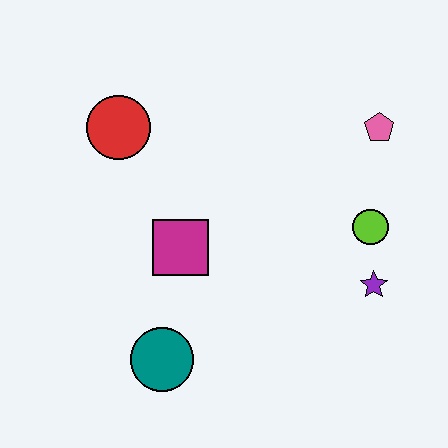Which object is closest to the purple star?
The lime circle is closest to the purple star.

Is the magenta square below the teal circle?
No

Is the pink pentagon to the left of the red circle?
No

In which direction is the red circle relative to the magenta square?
The red circle is above the magenta square.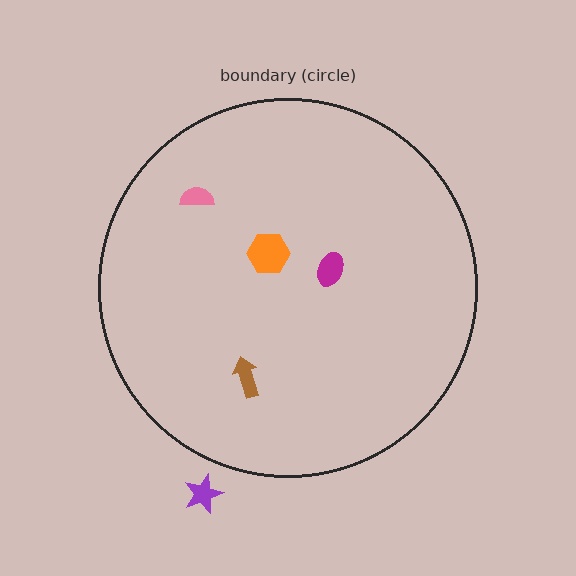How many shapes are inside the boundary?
4 inside, 1 outside.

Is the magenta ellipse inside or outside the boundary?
Inside.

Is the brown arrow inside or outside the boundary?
Inside.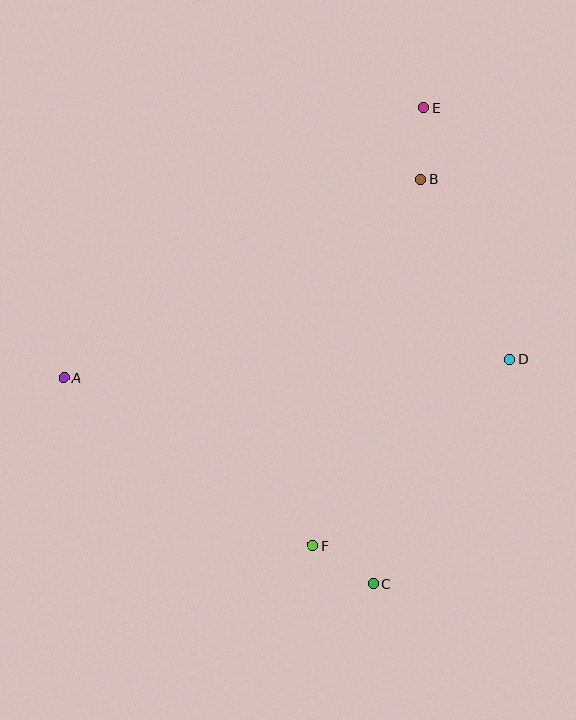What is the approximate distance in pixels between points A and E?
The distance between A and E is approximately 450 pixels.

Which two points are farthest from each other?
Points C and E are farthest from each other.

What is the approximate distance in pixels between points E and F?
The distance between E and F is approximately 451 pixels.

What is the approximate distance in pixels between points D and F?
The distance between D and F is approximately 271 pixels.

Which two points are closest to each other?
Points B and E are closest to each other.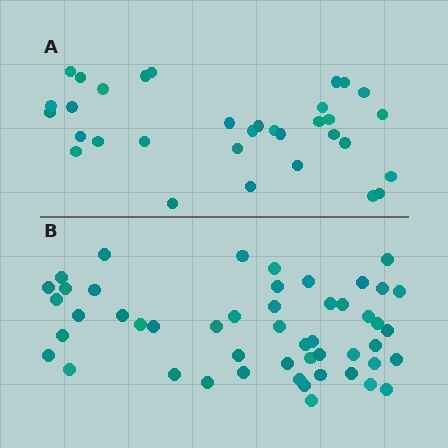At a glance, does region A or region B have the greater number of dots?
Region B (the bottom region) has more dots.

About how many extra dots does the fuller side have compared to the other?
Region B has approximately 15 more dots than region A.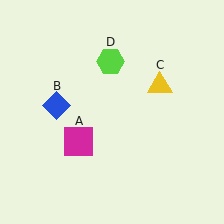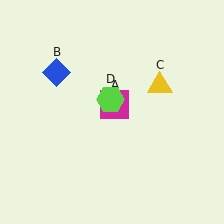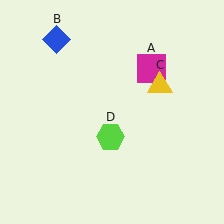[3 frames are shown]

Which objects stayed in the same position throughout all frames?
Yellow triangle (object C) remained stationary.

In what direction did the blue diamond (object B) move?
The blue diamond (object B) moved up.